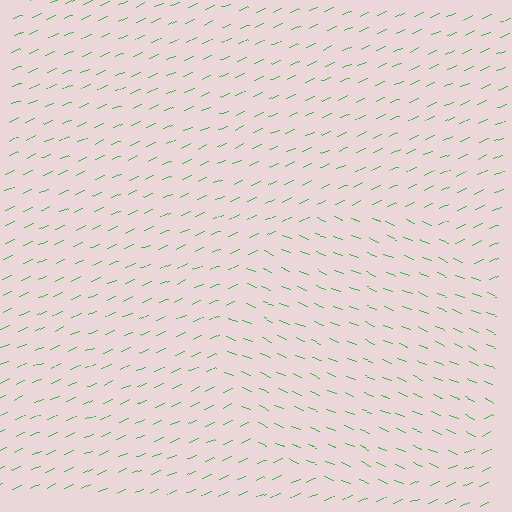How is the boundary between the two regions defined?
The boundary is defined purely by a change in line orientation (approximately 45 degrees difference). All lines are the same color and thickness.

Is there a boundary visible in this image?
Yes, there is a texture boundary formed by a change in line orientation.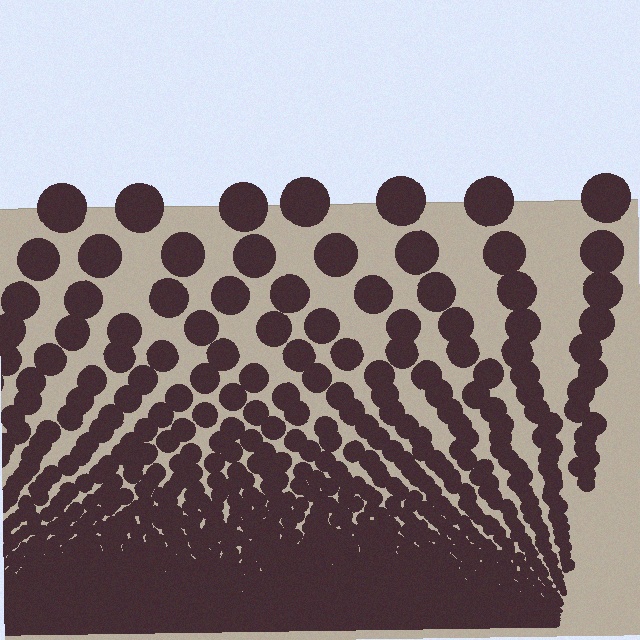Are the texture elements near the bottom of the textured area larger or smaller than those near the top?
Smaller. The gradient is inverted — elements near the bottom are smaller and denser.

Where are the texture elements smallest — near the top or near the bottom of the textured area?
Near the bottom.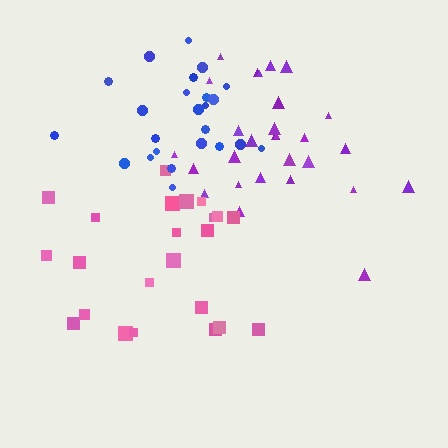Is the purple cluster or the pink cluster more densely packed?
Purple.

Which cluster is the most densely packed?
Blue.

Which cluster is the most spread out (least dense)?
Pink.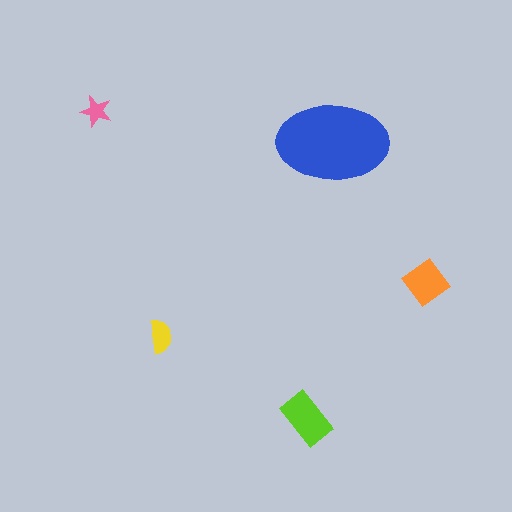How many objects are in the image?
There are 5 objects in the image.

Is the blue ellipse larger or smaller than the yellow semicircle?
Larger.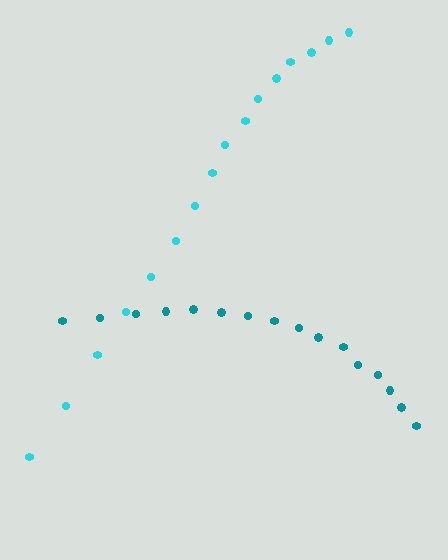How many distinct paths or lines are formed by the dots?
There are 2 distinct paths.